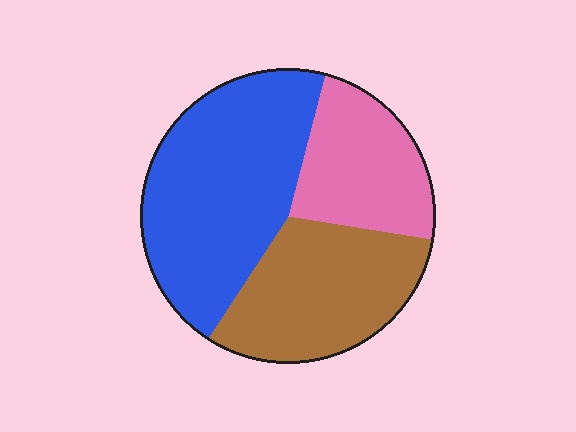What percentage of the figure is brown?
Brown covers 31% of the figure.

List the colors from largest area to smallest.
From largest to smallest: blue, brown, pink.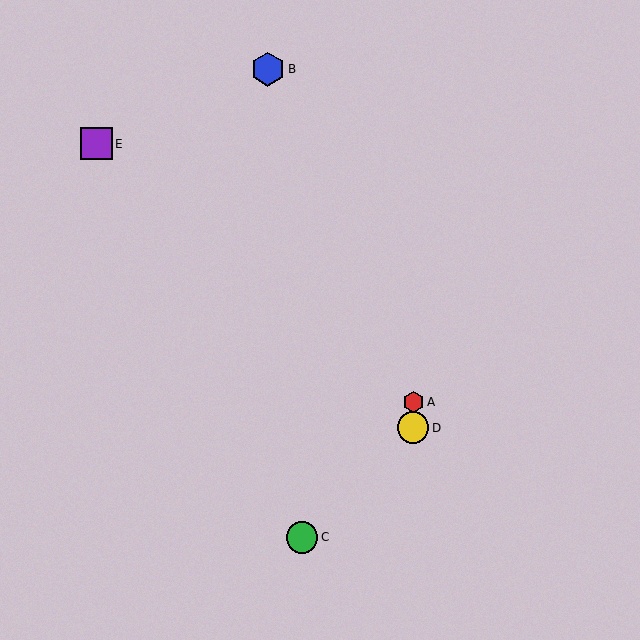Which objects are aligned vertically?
Objects A, D are aligned vertically.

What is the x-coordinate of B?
Object B is at x≈268.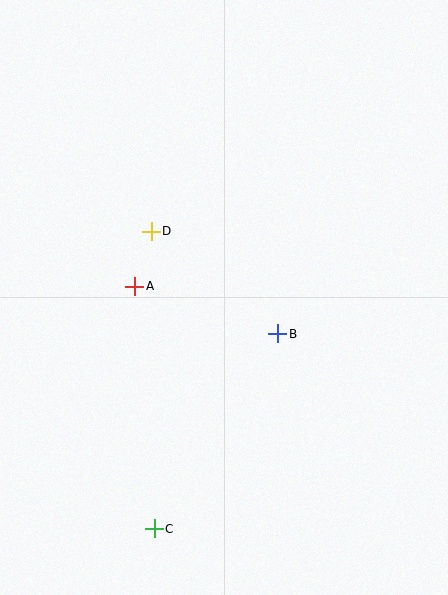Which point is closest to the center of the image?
Point B at (278, 334) is closest to the center.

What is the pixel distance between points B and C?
The distance between B and C is 231 pixels.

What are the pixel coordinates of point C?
Point C is at (154, 529).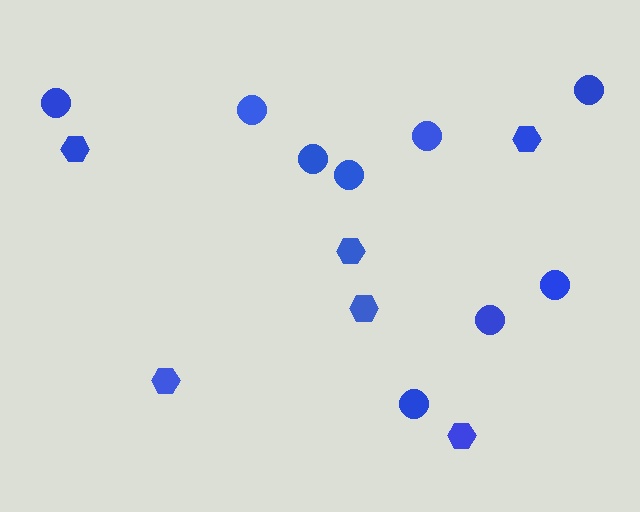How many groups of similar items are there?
There are 2 groups: one group of hexagons (6) and one group of circles (9).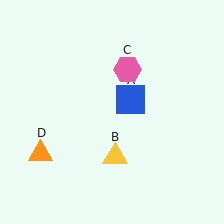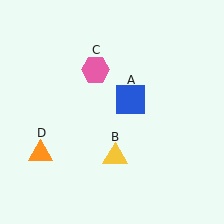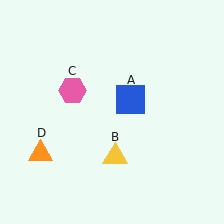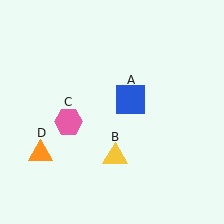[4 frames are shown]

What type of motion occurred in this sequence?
The pink hexagon (object C) rotated counterclockwise around the center of the scene.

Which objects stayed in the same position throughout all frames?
Blue square (object A) and yellow triangle (object B) and orange triangle (object D) remained stationary.